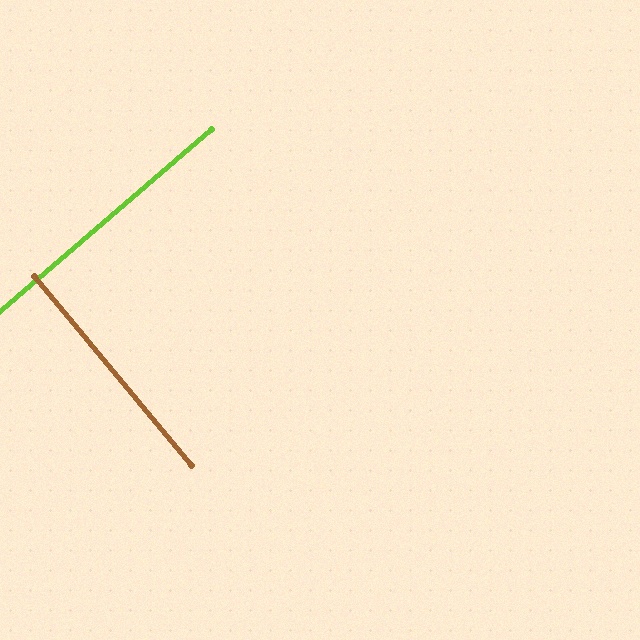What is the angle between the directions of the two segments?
Approximately 89 degrees.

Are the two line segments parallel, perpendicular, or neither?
Perpendicular — they meet at approximately 89°.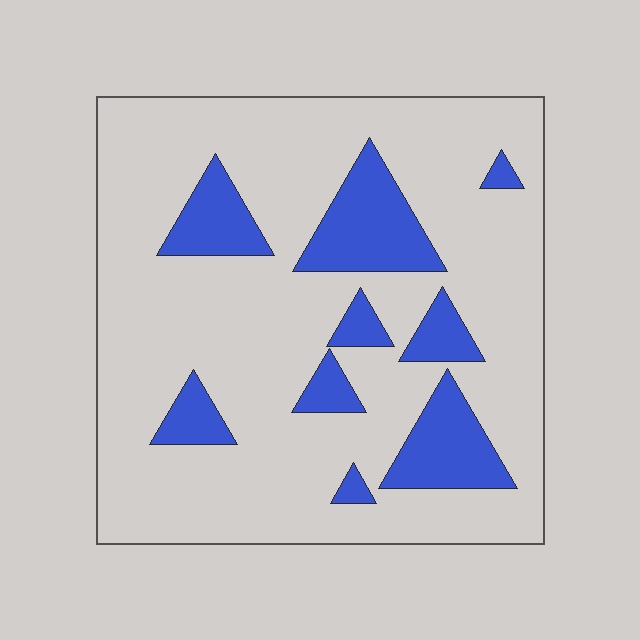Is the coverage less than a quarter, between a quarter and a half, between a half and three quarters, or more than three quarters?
Less than a quarter.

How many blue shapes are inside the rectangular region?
9.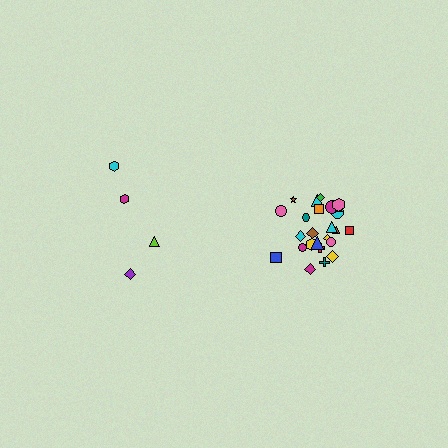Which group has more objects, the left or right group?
The right group.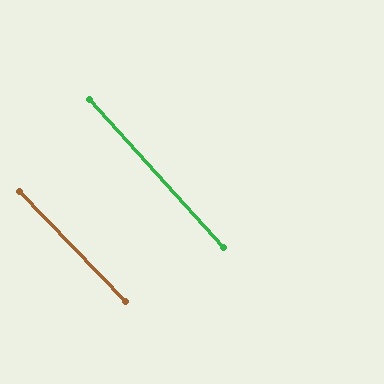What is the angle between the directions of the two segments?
Approximately 2 degrees.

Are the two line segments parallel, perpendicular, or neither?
Parallel — their directions differ by only 1.9°.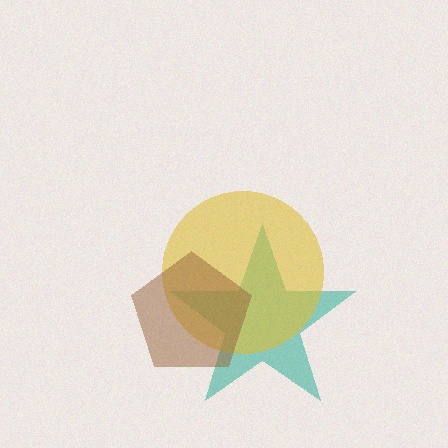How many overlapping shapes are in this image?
There are 3 overlapping shapes in the image.